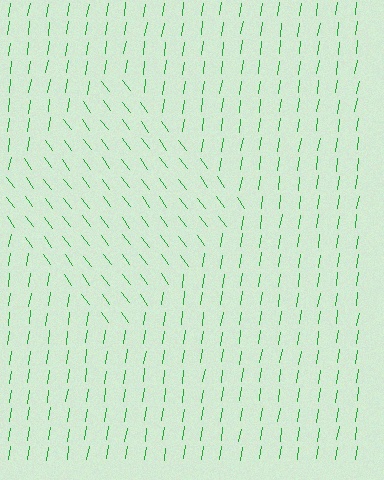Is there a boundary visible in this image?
Yes, there is a texture boundary formed by a change in line orientation.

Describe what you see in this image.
The image is filled with small green line segments. A diamond region in the image has lines oriented differently from the surrounding lines, creating a visible texture boundary.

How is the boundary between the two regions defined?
The boundary is defined purely by a change in line orientation (approximately 45 degrees difference). All lines are the same color and thickness.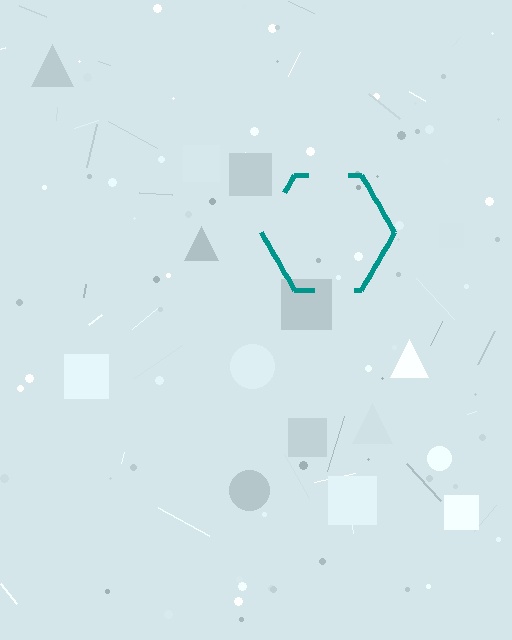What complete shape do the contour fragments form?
The contour fragments form a hexagon.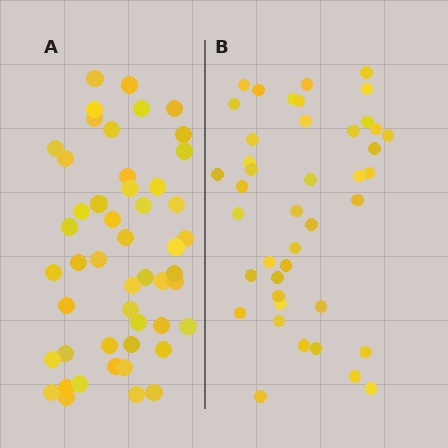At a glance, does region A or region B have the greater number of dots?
Region A (the left region) has more dots.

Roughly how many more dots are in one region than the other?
Region A has roughly 8 or so more dots than region B.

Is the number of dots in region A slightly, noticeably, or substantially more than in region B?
Region A has only slightly more — the two regions are fairly close. The ratio is roughly 1.2 to 1.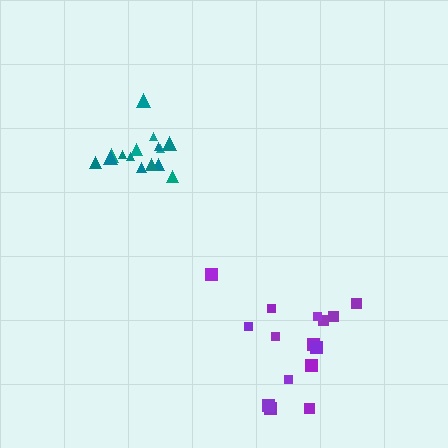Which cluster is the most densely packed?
Teal.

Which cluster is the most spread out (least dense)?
Purple.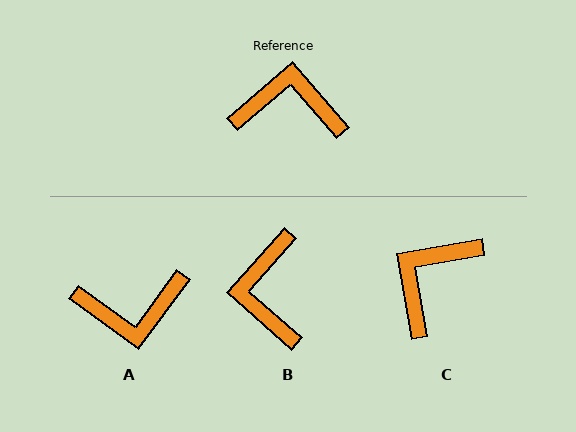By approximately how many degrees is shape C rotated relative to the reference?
Approximately 59 degrees counter-clockwise.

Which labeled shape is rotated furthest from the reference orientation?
A, about 167 degrees away.